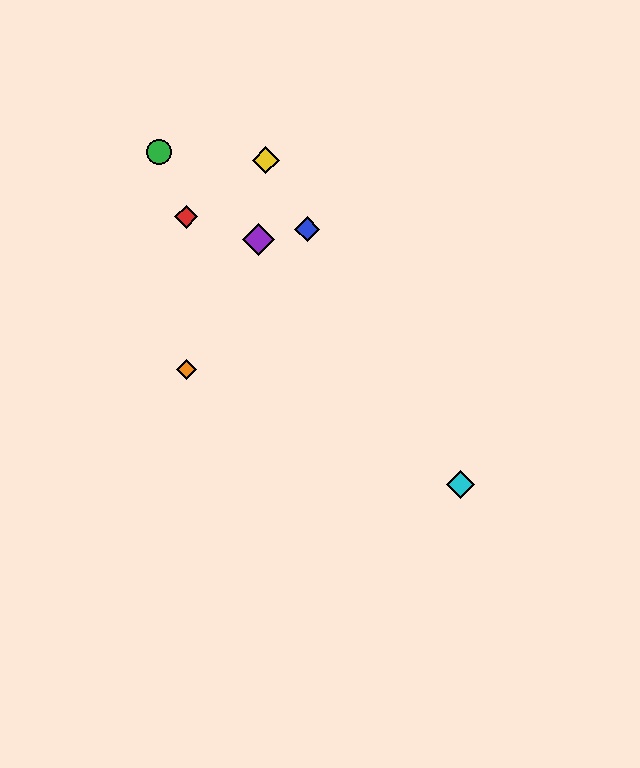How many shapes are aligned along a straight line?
3 shapes (the blue diamond, the yellow diamond, the cyan diamond) are aligned along a straight line.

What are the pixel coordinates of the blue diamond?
The blue diamond is at (307, 229).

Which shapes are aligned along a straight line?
The blue diamond, the yellow diamond, the cyan diamond are aligned along a straight line.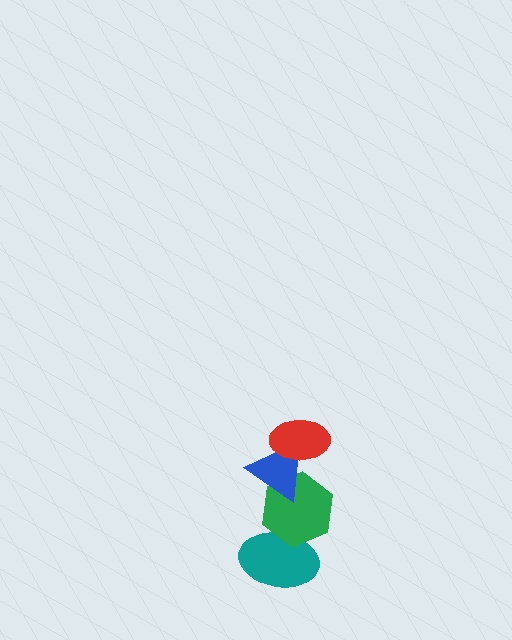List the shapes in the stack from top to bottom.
From top to bottom: the red ellipse, the blue triangle, the green hexagon, the teal ellipse.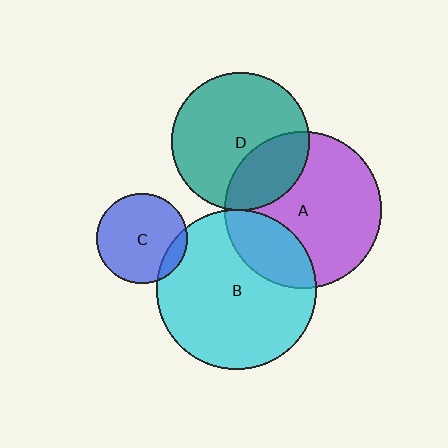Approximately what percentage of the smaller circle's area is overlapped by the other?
Approximately 30%.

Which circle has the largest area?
Circle B (cyan).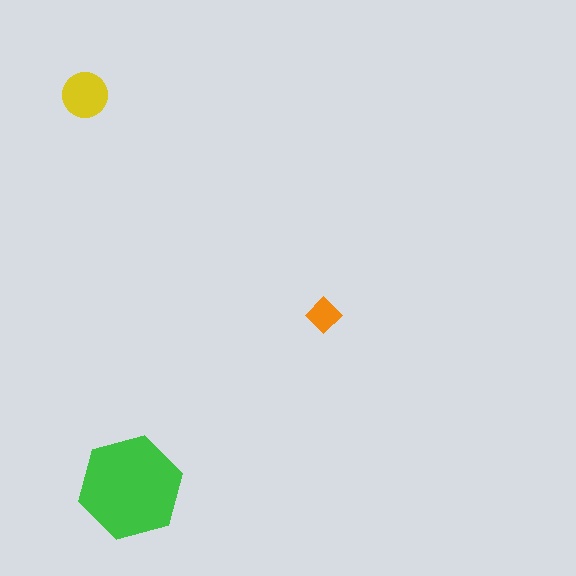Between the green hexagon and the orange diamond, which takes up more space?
The green hexagon.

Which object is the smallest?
The orange diamond.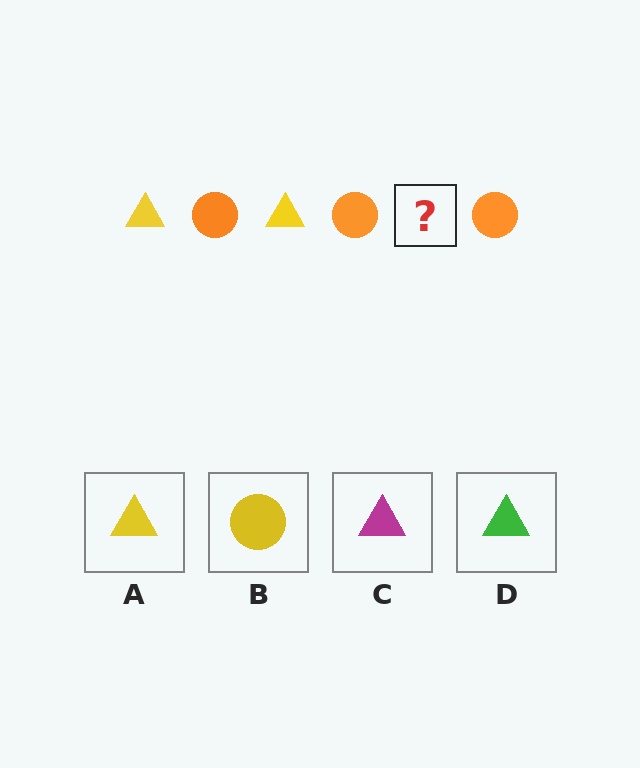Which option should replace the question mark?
Option A.